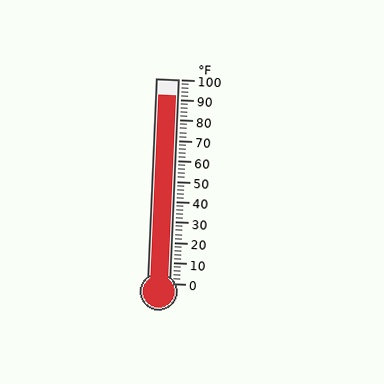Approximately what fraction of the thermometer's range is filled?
The thermometer is filled to approximately 90% of its range.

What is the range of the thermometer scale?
The thermometer scale ranges from 0°F to 100°F.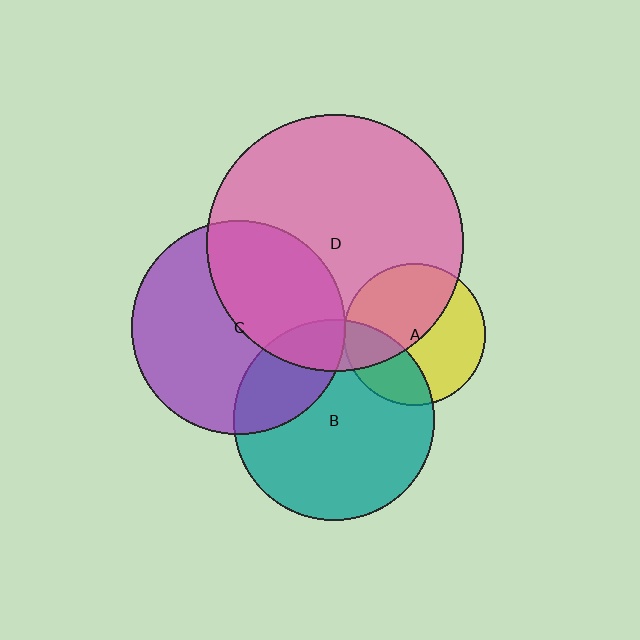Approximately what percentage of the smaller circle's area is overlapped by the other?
Approximately 40%.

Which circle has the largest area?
Circle D (pink).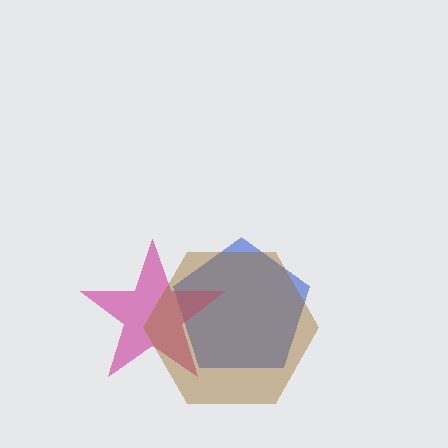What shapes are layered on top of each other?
The layered shapes are: a blue pentagon, a magenta star, a brown hexagon.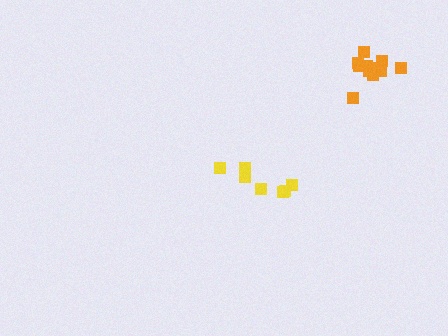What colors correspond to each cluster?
The clusters are colored: yellow, orange.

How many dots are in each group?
Group 1: 7 dots, Group 2: 11 dots (18 total).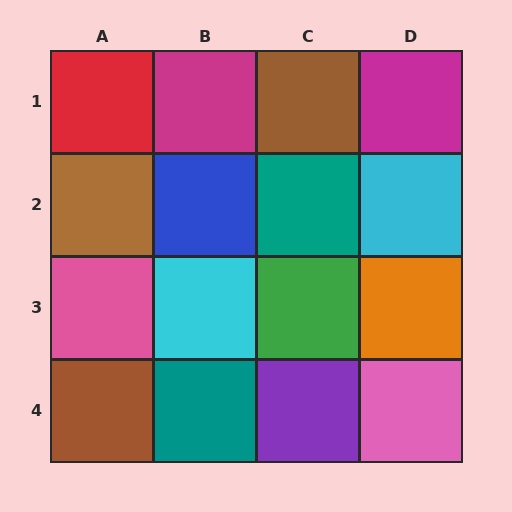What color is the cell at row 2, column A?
Brown.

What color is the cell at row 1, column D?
Magenta.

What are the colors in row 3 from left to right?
Pink, cyan, green, orange.